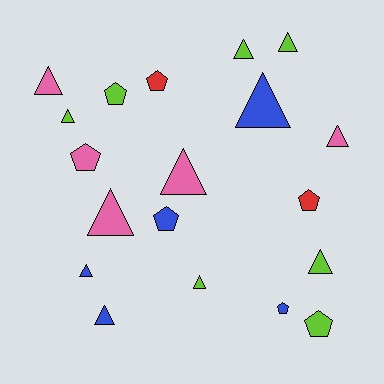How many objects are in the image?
There are 19 objects.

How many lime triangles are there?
There are 5 lime triangles.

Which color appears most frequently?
Lime, with 7 objects.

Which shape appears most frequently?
Triangle, with 12 objects.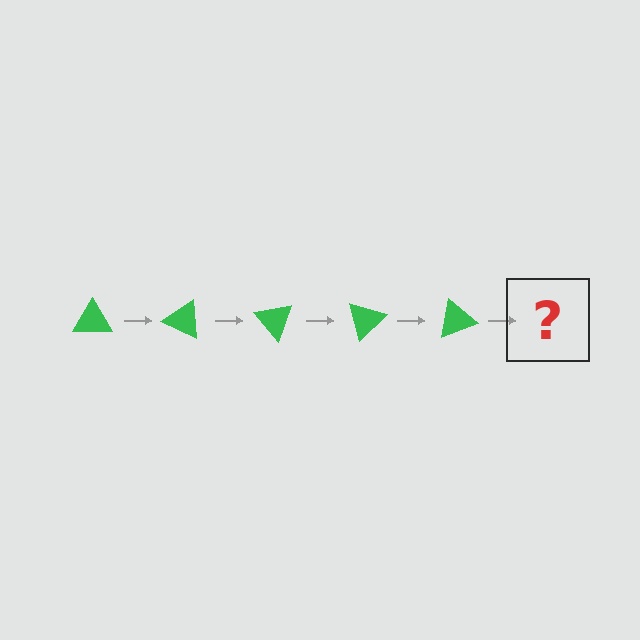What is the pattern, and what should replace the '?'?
The pattern is that the triangle rotates 25 degrees each step. The '?' should be a green triangle rotated 125 degrees.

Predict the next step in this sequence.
The next step is a green triangle rotated 125 degrees.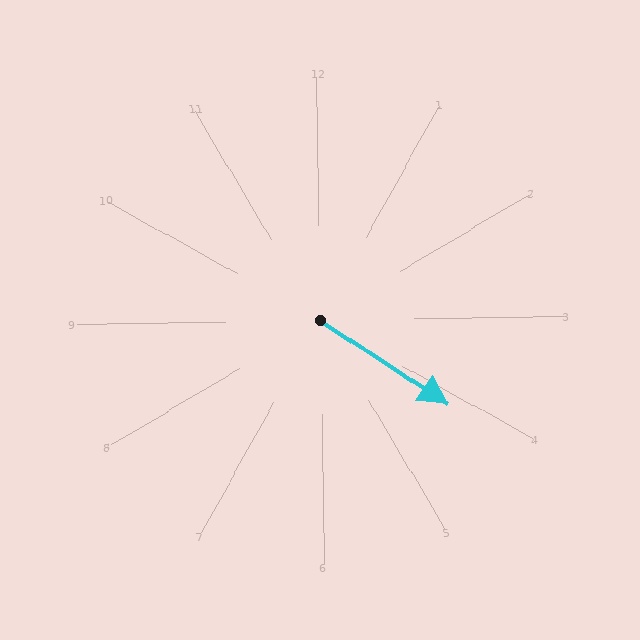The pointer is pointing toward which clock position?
Roughly 4 o'clock.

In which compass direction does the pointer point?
Southeast.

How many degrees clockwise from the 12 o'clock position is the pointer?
Approximately 124 degrees.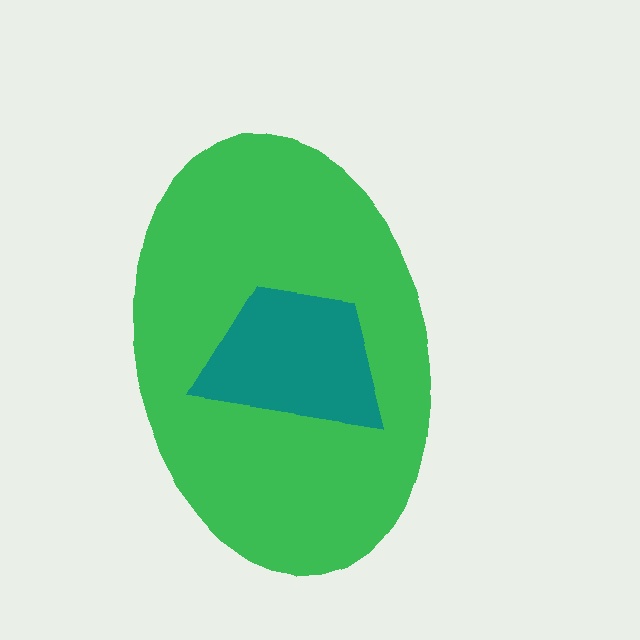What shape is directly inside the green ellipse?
The teal trapezoid.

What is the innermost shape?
The teal trapezoid.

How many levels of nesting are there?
2.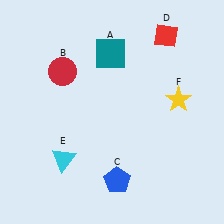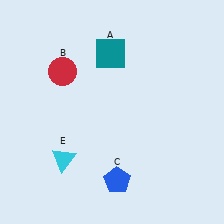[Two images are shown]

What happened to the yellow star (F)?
The yellow star (F) was removed in Image 2. It was in the top-right area of Image 1.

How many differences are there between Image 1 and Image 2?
There are 2 differences between the two images.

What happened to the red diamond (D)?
The red diamond (D) was removed in Image 2. It was in the top-right area of Image 1.